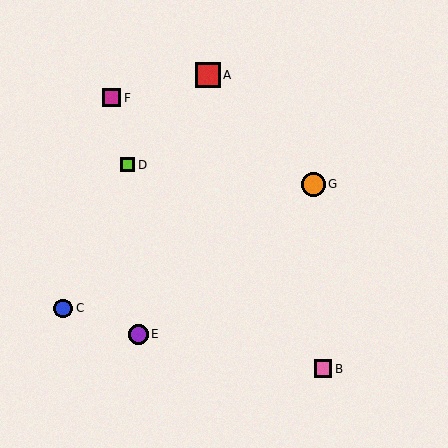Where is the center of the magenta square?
The center of the magenta square is at (112, 98).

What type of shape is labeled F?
Shape F is a magenta square.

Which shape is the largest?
The red square (labeled A) is the largest.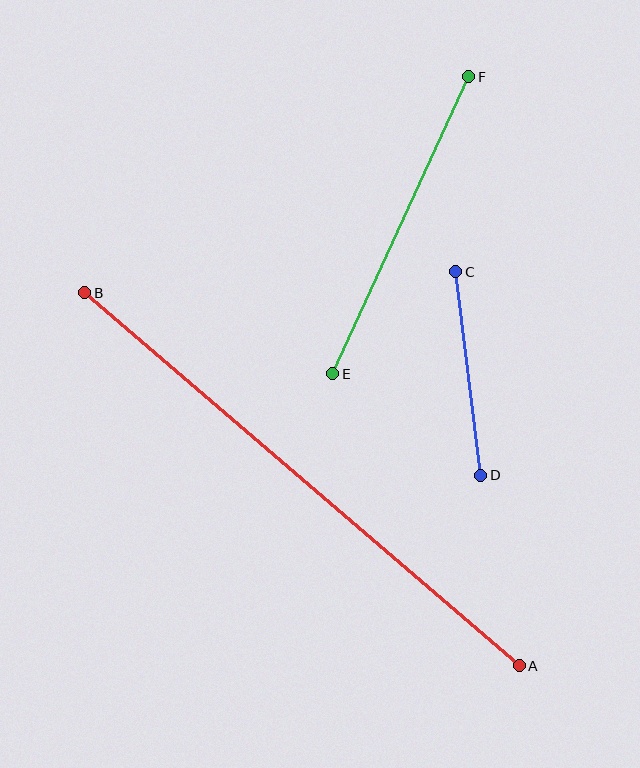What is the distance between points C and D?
The distance is approximately 205 pixels.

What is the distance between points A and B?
The distance is approximately 572 pixels.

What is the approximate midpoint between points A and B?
The midpoint is at approximately (302, 479) pixels.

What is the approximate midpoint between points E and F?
The midpoint is at approximately (401, 225) pixels.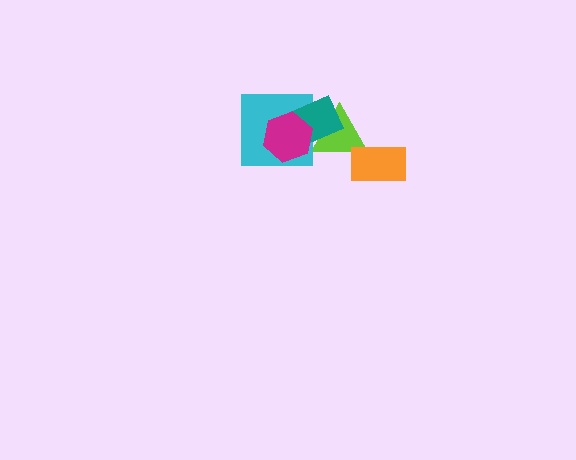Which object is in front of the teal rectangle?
The magenta hexagon is in front of the teal rectangle.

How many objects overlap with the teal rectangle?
3 objects overlap with the teal rectangle.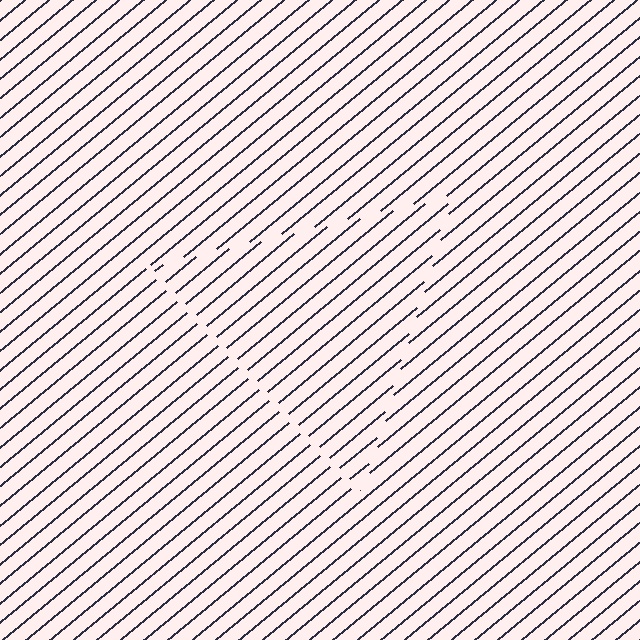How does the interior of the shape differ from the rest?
The interior of the shape contains the same grating, shifted by half a period — the contour is defined by the phase discontinuity where line-ends from the inner and outer gratings abut.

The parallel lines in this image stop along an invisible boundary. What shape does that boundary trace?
An illusory triangle. The interior of the shape contains the same grating, shifted by half a period — the contour is defined by the phase discontinuity where line-ends from the inner and outer gratings abut.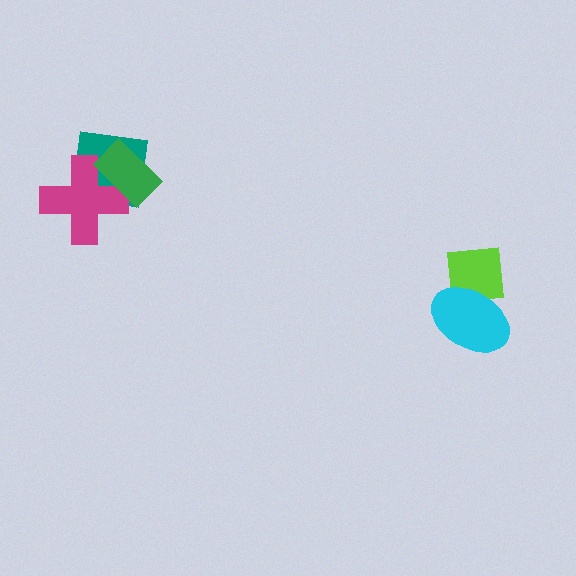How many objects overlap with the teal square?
2 objects overlap with the teal square.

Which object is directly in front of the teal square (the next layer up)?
The magenta cross is directly in front of the teal square.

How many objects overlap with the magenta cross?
2 objects overlap with the magenta cross.